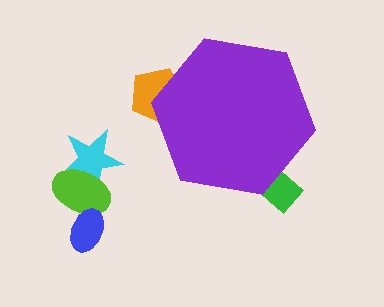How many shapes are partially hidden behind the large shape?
2 shapes are partially hidden.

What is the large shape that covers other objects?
A purple hexagon.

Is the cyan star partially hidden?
No, the cyan star is fully visible.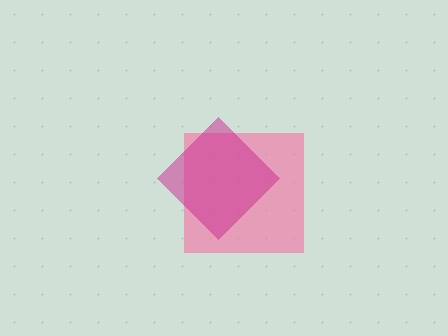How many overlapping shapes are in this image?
There are 2 overlapping shapes in the image.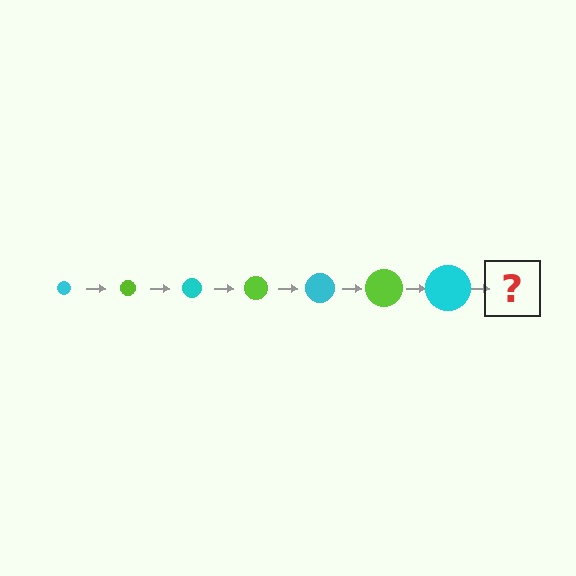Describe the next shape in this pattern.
It should be a lime circle, larger than the previous one.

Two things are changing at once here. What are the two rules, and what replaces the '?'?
The two rules are that the circle grows larger each step and the color cycles through cyan and lime. The '?' should be a lime circle, larger than the previous one.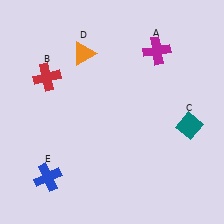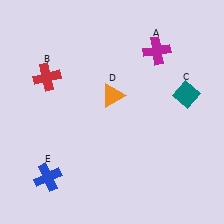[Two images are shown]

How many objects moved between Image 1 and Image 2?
2 objects moved between the two images.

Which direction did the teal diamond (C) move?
The teal diamond (C) moved up.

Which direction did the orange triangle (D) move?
The orange triangle (D) moved down.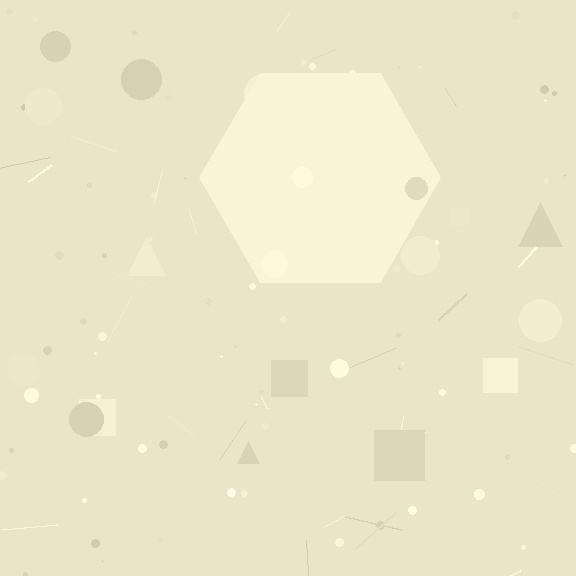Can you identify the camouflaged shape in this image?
The camouflaged shape is a hexagon.